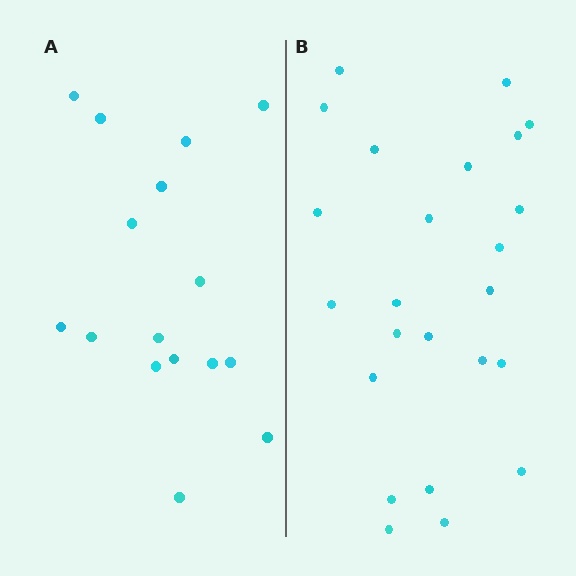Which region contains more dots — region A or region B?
Region B (the right region) has more dots.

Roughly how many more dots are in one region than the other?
Region B has roughly 8 or so more dots than region A.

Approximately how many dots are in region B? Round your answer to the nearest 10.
About 20 dots. (The exact count is 24, which rounds to 20.)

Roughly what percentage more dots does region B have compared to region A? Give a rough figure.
About 50% more.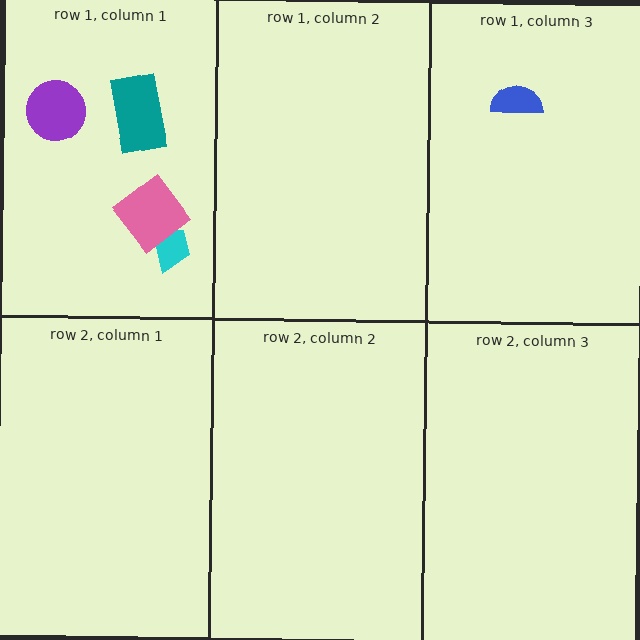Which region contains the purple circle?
The row 1, column 1 region.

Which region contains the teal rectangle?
The row 1, column 1 region.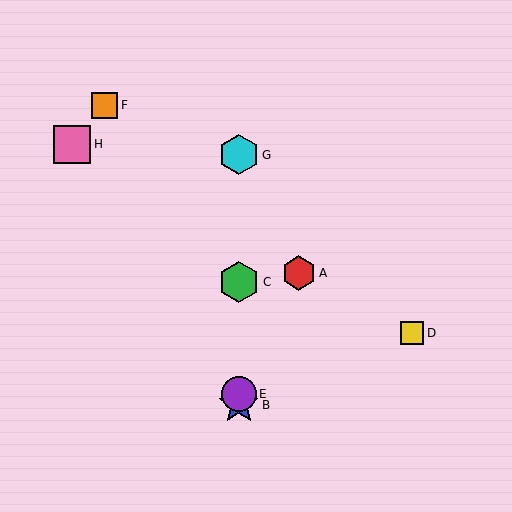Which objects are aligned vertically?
Objects B, C, E, G are aligned vertically.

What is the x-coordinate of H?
Object H is at x≈72.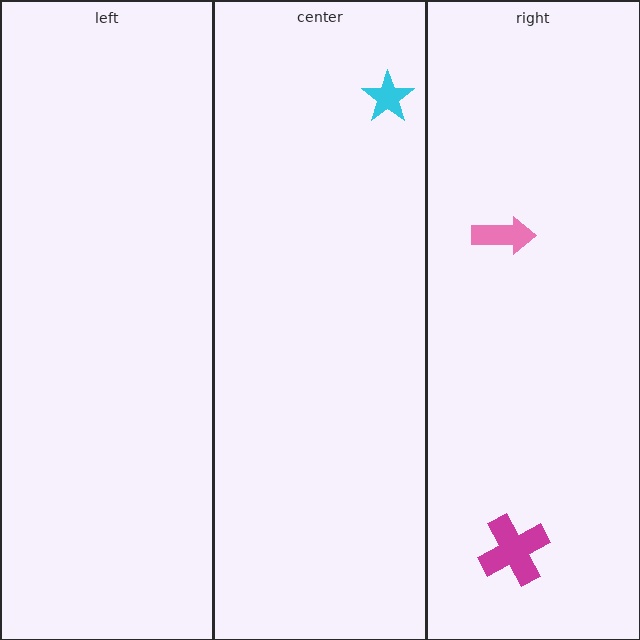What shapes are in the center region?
The cyan star.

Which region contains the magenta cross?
The right region.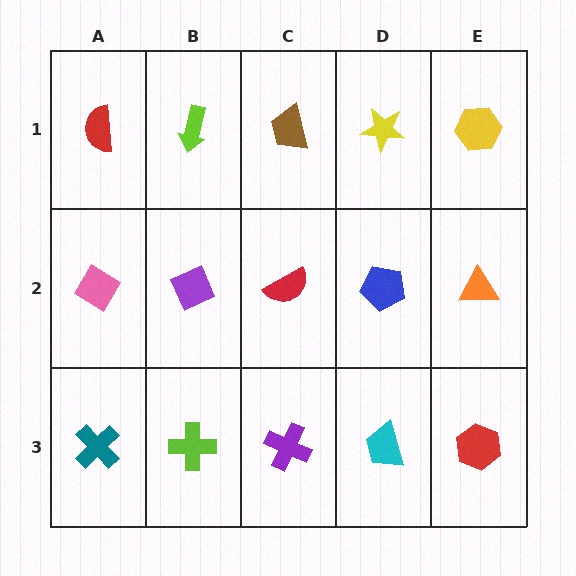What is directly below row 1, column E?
An orange triangle.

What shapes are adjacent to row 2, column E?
A yellow hexagon (row 1, column E), a red hexagon (row 3, column E), a blue pentagon (row 2, column D).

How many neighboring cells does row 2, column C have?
4.